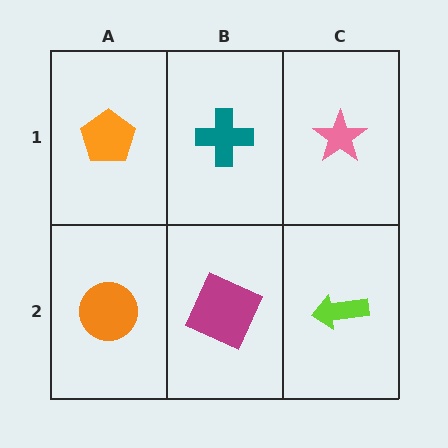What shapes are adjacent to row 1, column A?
An orange circle (row 2, column A), a teal cross (row 1, column B).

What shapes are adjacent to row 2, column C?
A pink star (row 1, column C), a magenta square (row 2, column B).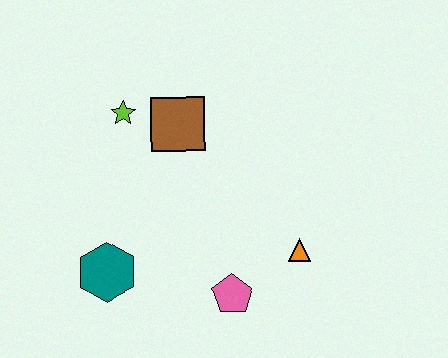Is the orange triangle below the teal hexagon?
No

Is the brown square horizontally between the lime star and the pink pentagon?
Yes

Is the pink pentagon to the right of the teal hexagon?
Yes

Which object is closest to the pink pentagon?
The orange triangle is closest to the pink pentagon.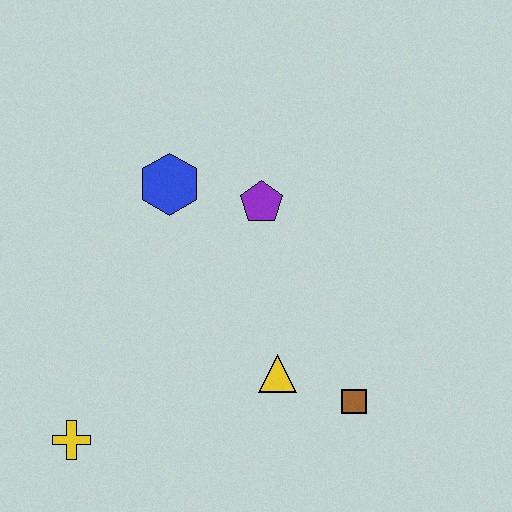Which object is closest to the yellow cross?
The yellow triangle is closest to the yellow cross.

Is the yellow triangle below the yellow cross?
No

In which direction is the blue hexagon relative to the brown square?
The blue hexagon is above the brown square.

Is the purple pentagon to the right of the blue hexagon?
Yes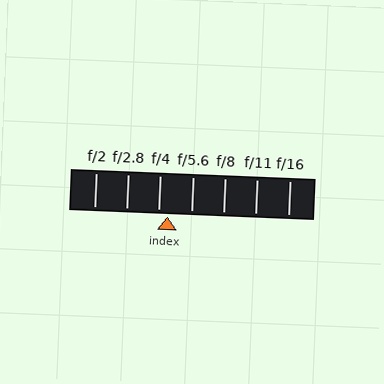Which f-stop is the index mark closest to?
The index mark is closest to f/4.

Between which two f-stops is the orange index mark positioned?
The index mark is between f/4 and f/5.6.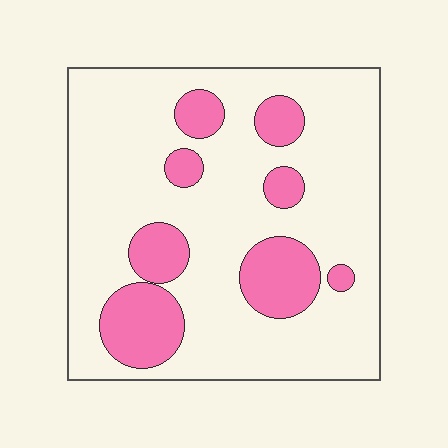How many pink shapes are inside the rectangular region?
8.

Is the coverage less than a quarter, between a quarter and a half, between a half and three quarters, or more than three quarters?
Less than a quarter.